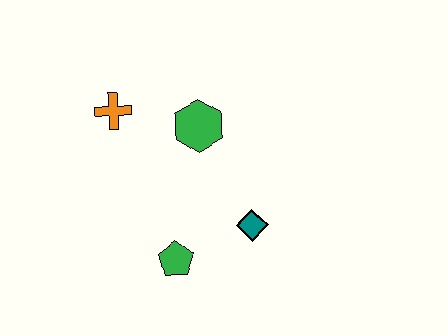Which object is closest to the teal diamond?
The green pentagon is closest to the teal diamond.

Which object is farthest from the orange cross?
The teal diamond is farthest from the orange cross.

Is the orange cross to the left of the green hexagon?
Yes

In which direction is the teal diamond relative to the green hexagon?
The teal diamond is below the green hexagon.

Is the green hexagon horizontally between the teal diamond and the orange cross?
Yes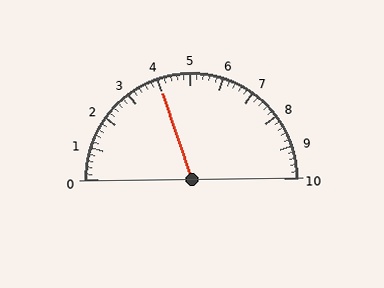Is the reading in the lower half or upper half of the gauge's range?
The reading is in the lower half of the range (0 to 10).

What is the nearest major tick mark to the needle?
The nearest major tick mark is 4.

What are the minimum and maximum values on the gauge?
The gauge ranges from 0 to 10.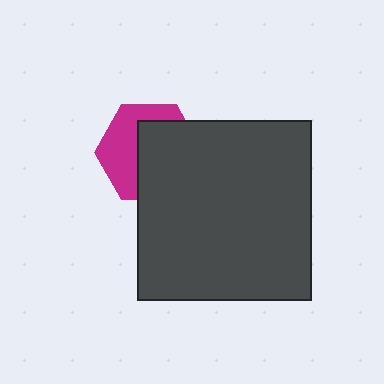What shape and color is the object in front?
The object in front is a dark gray rectangle.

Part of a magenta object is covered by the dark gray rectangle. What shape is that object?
It is a hexagon.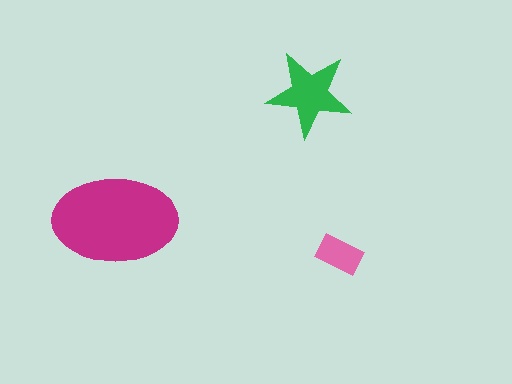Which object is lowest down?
The pink rectangle is bottommost.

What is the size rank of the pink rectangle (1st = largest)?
3rd.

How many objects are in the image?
There are 3 objects in the image.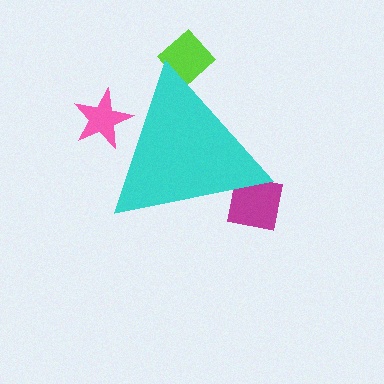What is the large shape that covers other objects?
A cyan triangle.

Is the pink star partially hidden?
Yes, the pink star is partially hidden behind the cyan triangle.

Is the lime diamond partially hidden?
Yes, the lime diamond is partially hidden behind the cyan triangle.